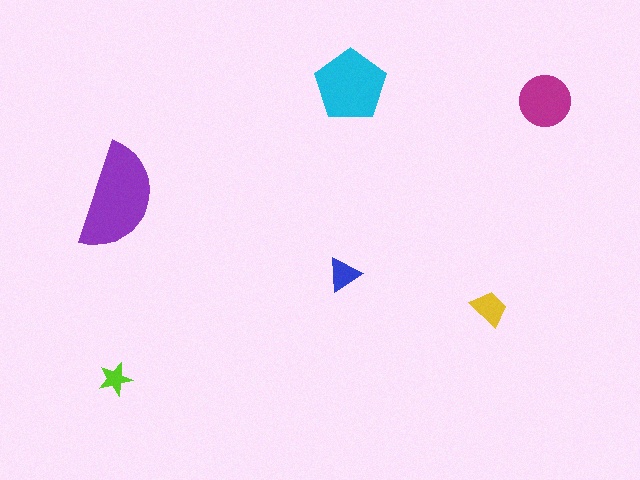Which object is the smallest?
The lime star.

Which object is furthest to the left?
The lime star is leftmost.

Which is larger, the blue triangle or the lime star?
The blue triangle.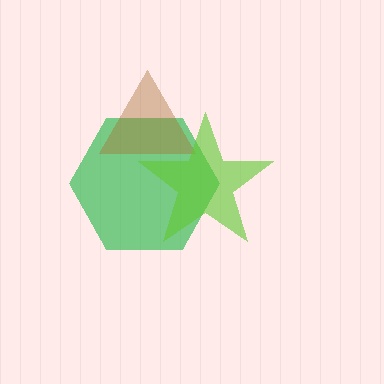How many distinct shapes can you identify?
There are 3 distinct shapes: a green hexagon, a brown triangle, a lime star.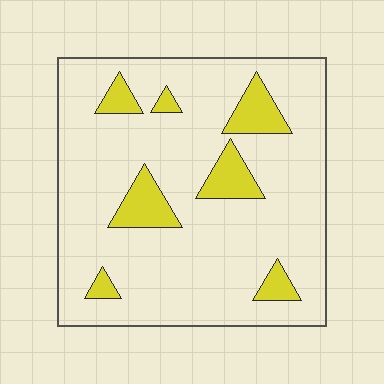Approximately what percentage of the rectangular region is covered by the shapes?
Approximately 15%.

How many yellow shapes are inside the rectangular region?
7.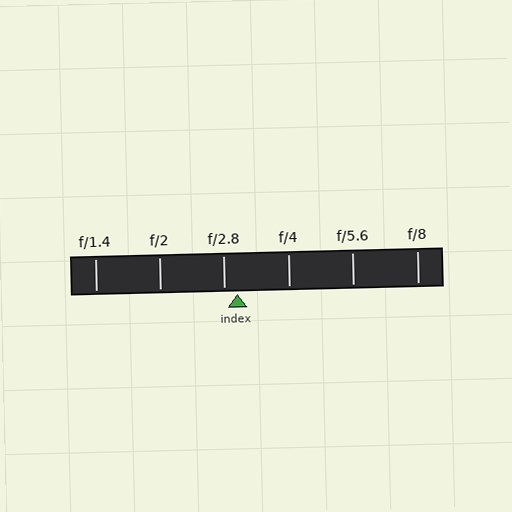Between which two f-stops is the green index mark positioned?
The index mark is between f/2.8 and f/4.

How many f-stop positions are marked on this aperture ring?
There are 6 f-stop positions marked.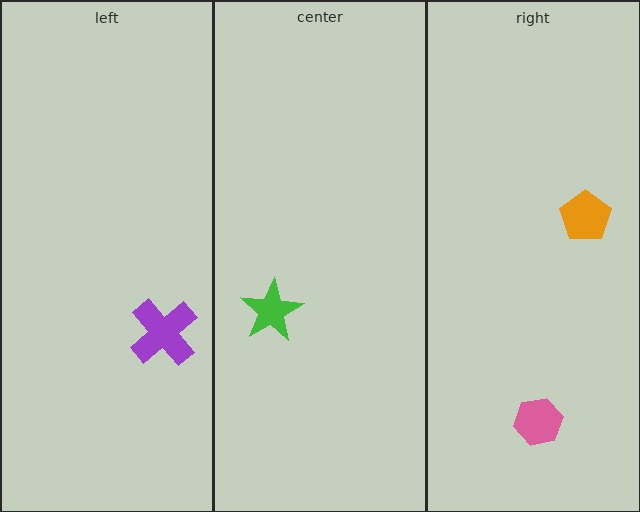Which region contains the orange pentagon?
The right region.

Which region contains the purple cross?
The left region.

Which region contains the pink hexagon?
The right region.